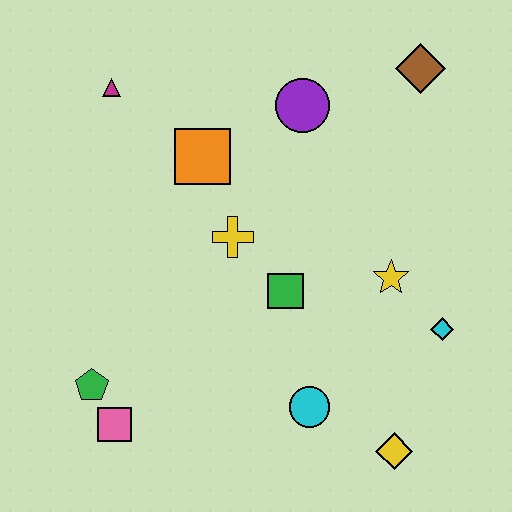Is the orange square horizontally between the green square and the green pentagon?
Yes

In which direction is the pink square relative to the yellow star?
The pink square is to the left of the yellow star.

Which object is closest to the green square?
The yellow cross is closest to the green square.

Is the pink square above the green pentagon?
No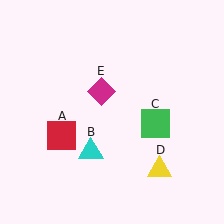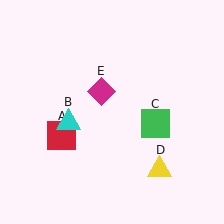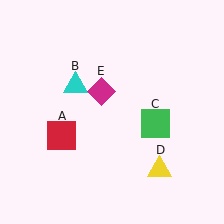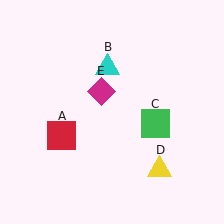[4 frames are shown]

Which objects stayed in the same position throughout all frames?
Red square (object A) and green square (object C) and yellow triangle (object D) and magenta diamond (object E) remained stationary.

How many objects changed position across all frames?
1 object changed position: cyan triangle (object B).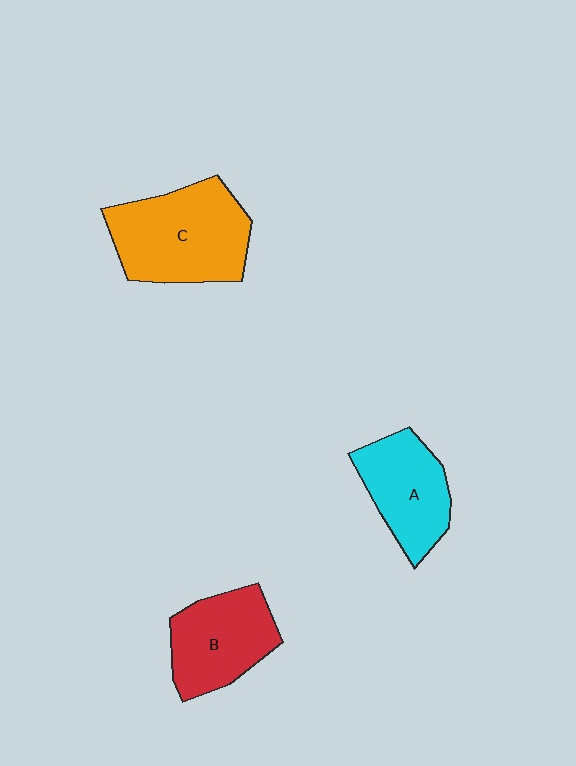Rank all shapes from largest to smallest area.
From largest to smallest: C (orange), B (red), A (cyan).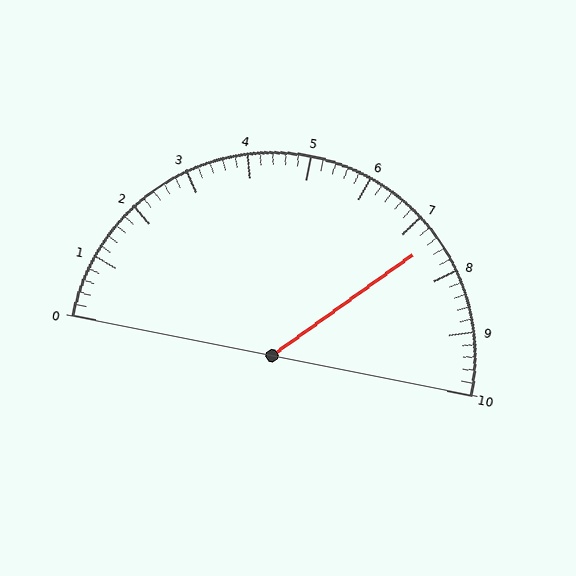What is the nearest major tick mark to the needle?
The nearest major tick mark is 7.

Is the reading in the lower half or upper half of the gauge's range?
The reading is in the upper half of the range (0 to 10).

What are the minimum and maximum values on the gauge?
The gauge ranges from 0 to 10.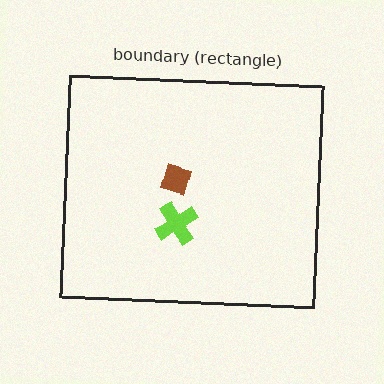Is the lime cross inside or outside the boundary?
Inside.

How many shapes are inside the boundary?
2 inside, 0 outside.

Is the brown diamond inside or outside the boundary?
Inside.